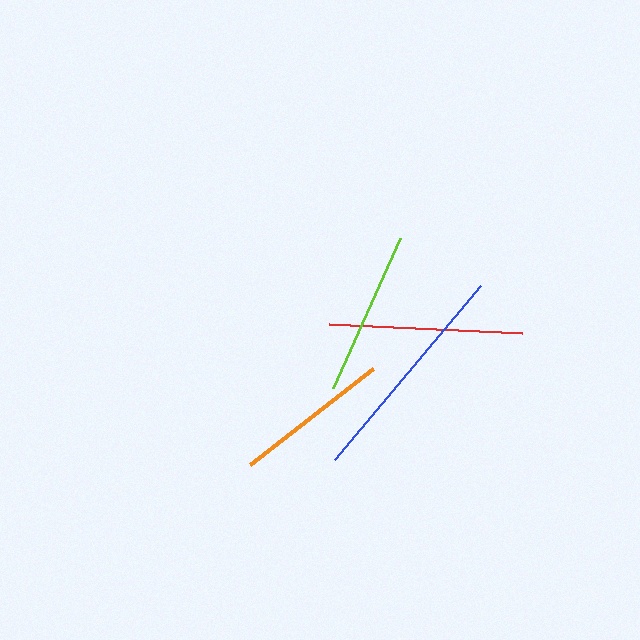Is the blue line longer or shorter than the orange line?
The blue line is longer than the orange line.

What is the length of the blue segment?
The blue segment is approximately 227 pixels long.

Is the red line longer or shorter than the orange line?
The red line is longer than the orange line.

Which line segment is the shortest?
The orange line is the shortest at approximately 156 pixels.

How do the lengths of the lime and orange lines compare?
The lime and orange lines are approximately the same length.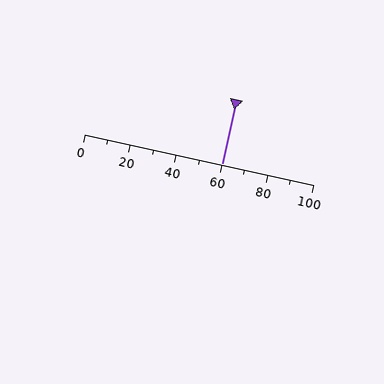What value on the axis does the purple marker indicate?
The marker indicates approximately 60.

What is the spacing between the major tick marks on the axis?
The major ticks are spaced 20 apart.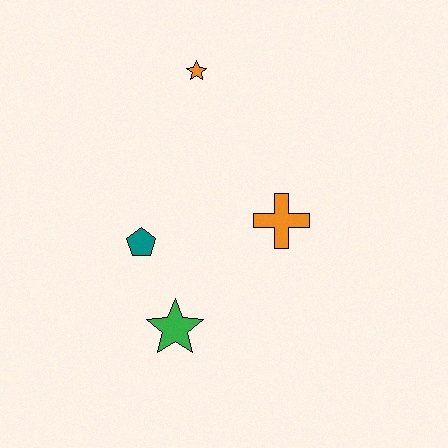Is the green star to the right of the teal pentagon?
Yes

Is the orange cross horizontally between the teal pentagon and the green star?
No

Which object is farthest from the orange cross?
The orange star is farthest from the orange cross.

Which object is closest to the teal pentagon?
The green star is closest to the teal pentagon.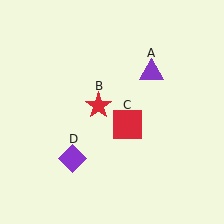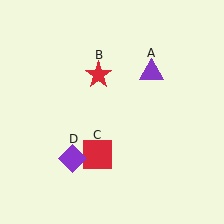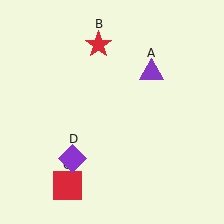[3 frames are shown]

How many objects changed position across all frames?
2 objects changed position: red star (object B), red square (object C).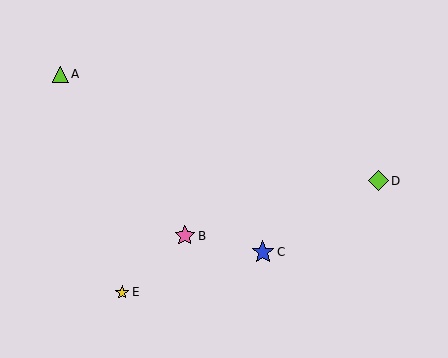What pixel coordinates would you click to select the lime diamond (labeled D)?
Click at (378, 181) to select the lime diamond D.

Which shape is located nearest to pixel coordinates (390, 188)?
The lime diamond (labeled D) at (378, 181) is nearest to that location.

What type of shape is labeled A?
Shape A is a lime triangle.